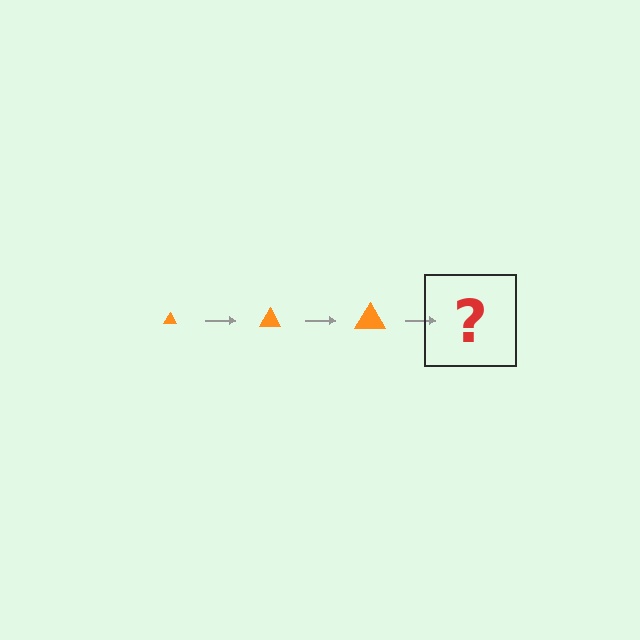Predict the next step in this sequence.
The next step is an orange triangle, larger than the previous one.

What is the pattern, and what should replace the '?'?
The pattern is that the triangle gets progressively larger each step. The '?' should be an orange triangle, larger than the previous one.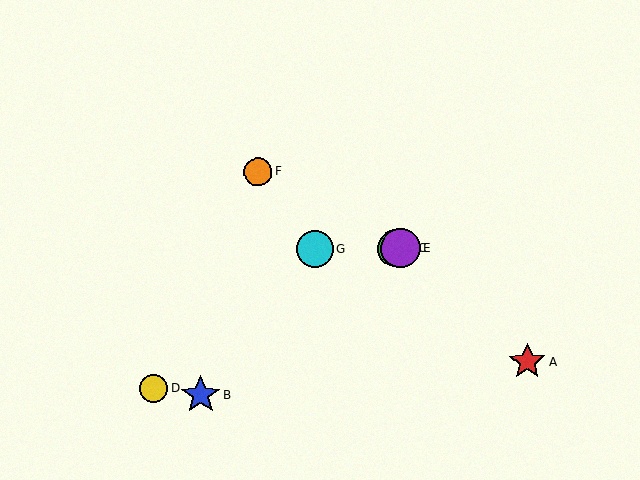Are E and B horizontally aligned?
No, E is at y≈248 and B is at y≈395.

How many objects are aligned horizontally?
3 objects (C, E, G) are aligned horizontally.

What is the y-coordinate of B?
Object B is at y≈395.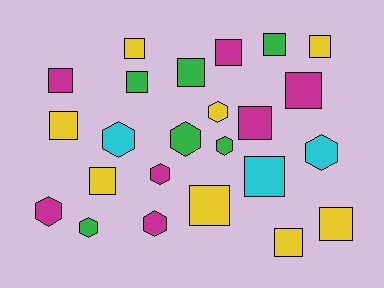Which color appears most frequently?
Yellow, with 8 objects.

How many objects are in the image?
There are 24 objects.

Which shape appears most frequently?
Square, with 15 objects.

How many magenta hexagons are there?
There are 3 magenta hexagons.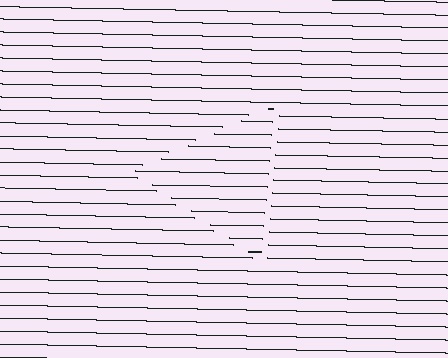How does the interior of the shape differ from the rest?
The interior of the shape contains the same grating, shifted by half a period — the contour is defined by the phase discontinuity where line-ends from the inner and outer gratings abut.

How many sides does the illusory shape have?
3 sides — the line-ends trace a triangle.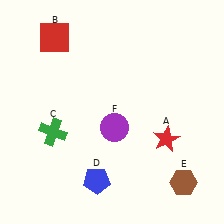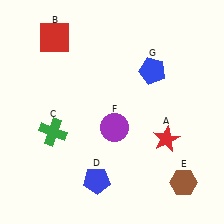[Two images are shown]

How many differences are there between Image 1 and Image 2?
There is 1 difference between the two images.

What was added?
A blue pentagon (G) was added in Image 2.